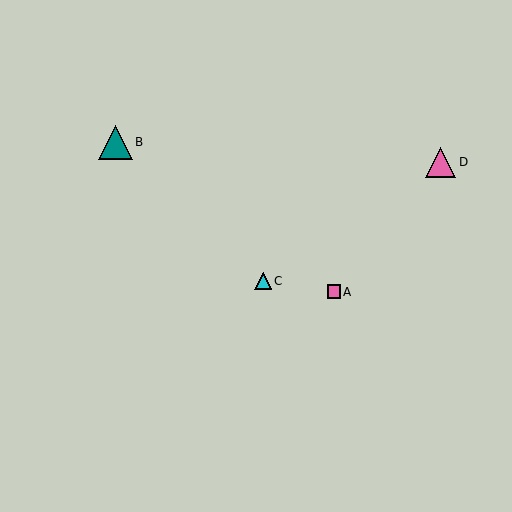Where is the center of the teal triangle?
The center of the teal triangle is at (116, 142).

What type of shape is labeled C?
Shape C is a cyan triangle.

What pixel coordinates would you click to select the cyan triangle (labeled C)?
Click at (263, 281) to select the cyan triangle C.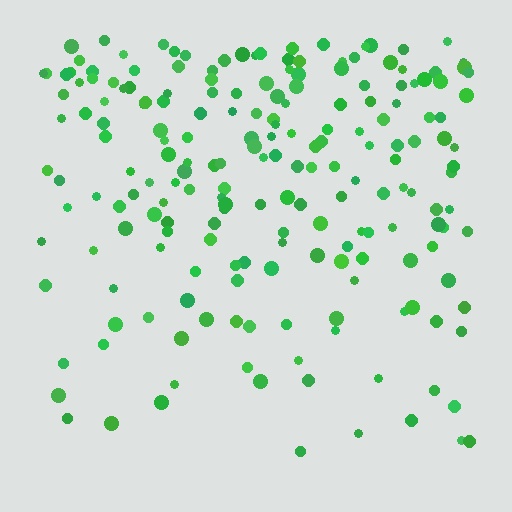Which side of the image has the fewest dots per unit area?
The bottom.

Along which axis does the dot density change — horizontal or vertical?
Vertical.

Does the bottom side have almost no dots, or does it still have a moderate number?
Still a moderate number, just noticeably fewer than the top.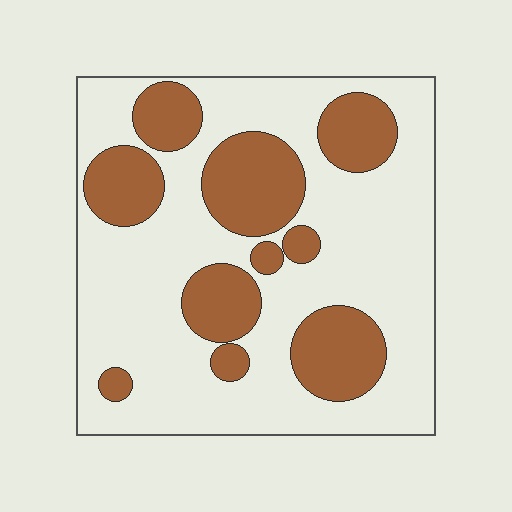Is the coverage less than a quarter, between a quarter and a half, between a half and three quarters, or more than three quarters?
Between a quarter and a half.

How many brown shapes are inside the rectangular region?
10.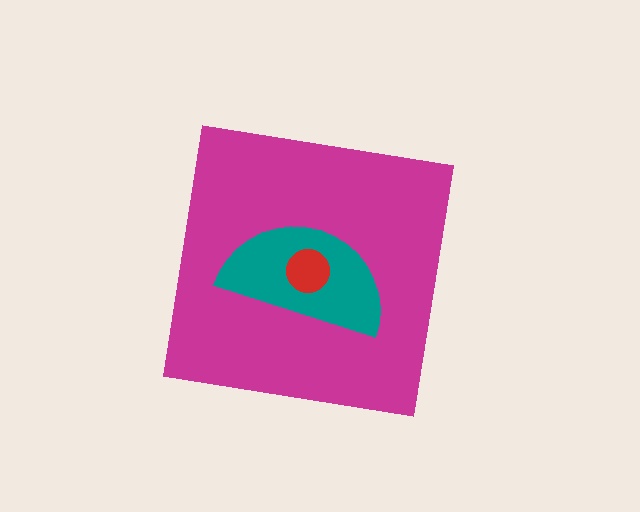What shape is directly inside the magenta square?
The teal semicircle.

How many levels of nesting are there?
3.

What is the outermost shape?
The magenta square.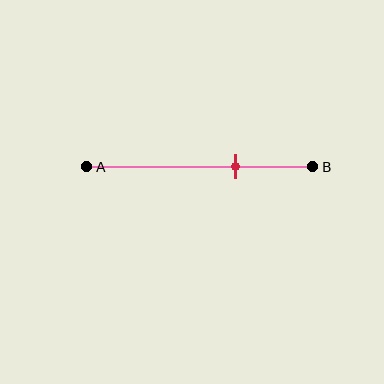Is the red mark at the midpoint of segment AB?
No, the mark is at about 65% from A, not at the 50% midpoint.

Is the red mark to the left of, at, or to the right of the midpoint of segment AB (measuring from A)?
The red mark is to the right of the midpoint of segment AB.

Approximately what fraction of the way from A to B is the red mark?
The red mark is approximately 65% of the way from A to B.